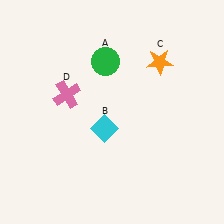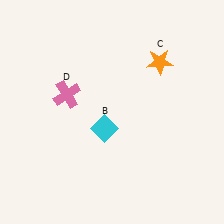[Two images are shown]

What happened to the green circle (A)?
The green circle (A) was removed in Image 2. It was in the top-left area of Image 1.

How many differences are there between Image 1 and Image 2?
There is 1 difference between the two images.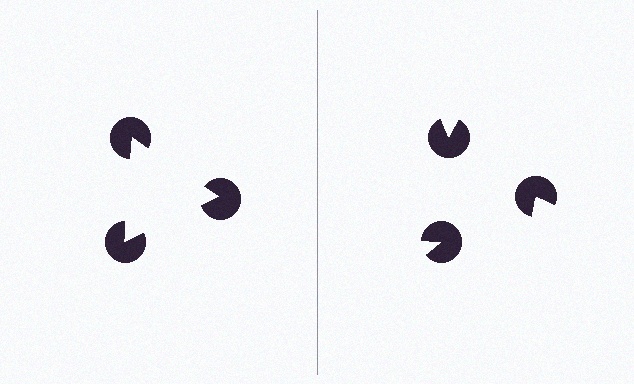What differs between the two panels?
The pac-man discs are positioned identically on both sides; only the wedge orientations differ. On the left they align to a triangle; on the right they are misaligned.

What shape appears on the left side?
An illusory triangle.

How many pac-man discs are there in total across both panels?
6 — 3 on each side.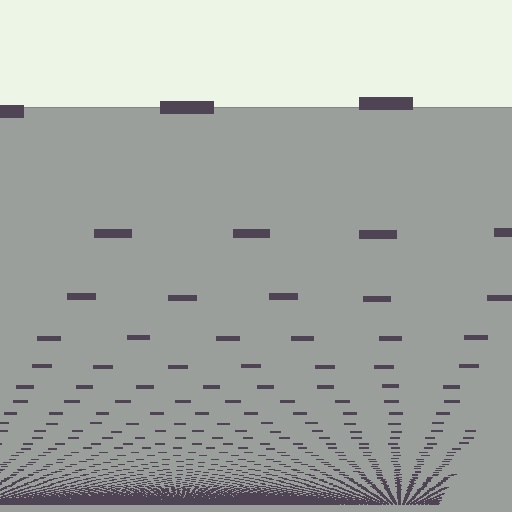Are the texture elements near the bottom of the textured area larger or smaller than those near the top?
Smaller. The gradient is inverted — elements near the bottom are smaller and denser.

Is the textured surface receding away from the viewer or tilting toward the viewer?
The surface appears to tilt toward the viewer. Texture elements get larger and sparser toward the top.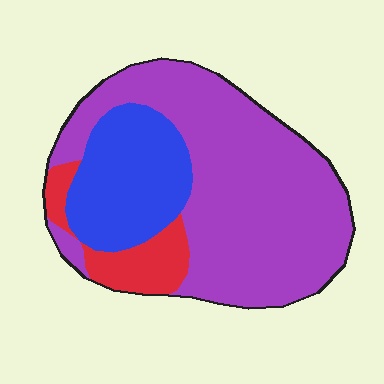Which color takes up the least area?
Red, at roughly 10%.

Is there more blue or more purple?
Purple.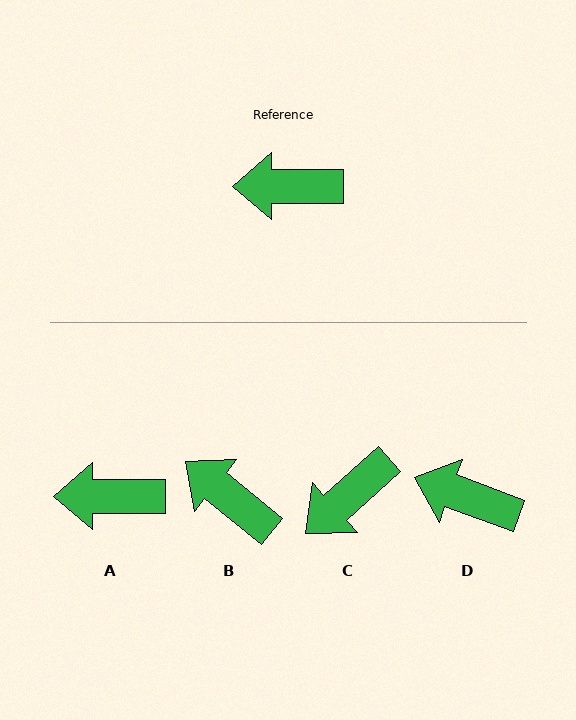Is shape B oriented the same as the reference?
No, it is off by about 39 degrees.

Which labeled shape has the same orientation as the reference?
A.